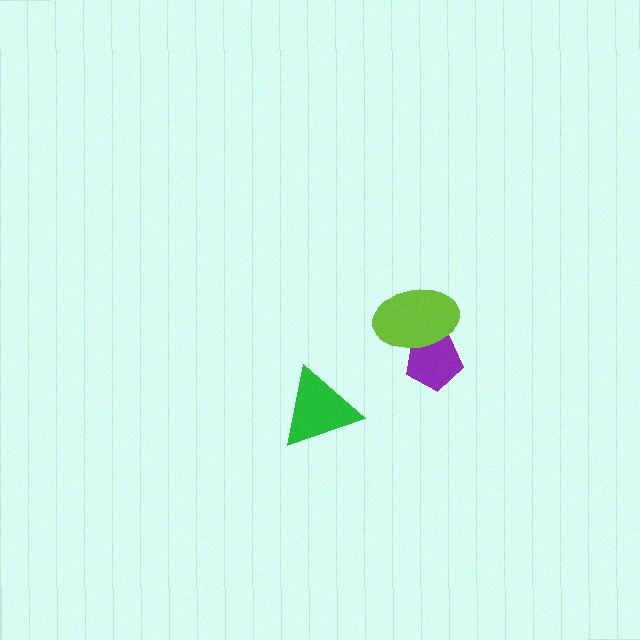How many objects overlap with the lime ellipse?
1 object overlaps with the lime ellipse.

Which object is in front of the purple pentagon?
The lime ellipse is in front of the purple pentagon.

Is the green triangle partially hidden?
No, no other shape covers it.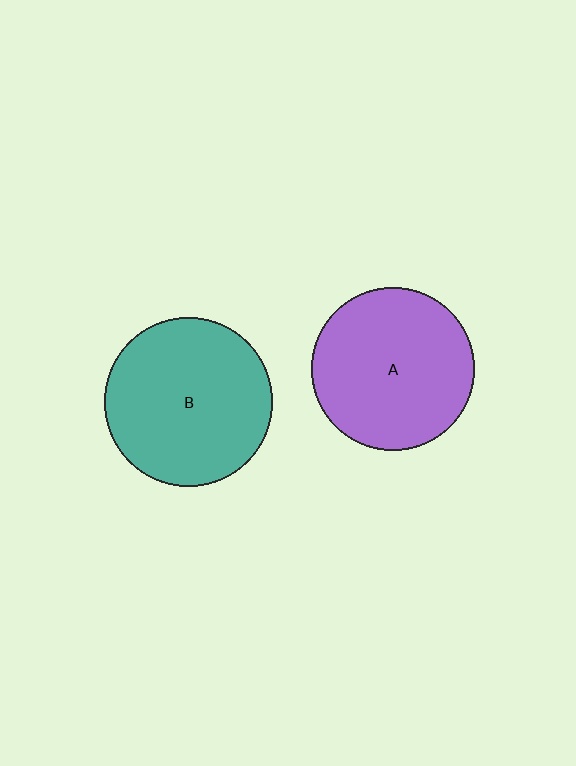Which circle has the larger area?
Circle B (teal).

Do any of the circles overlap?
No, none of the circles overlap.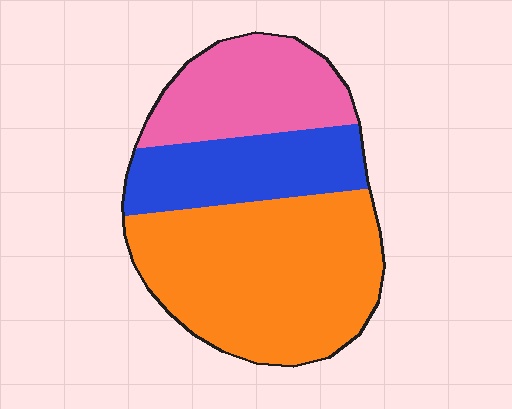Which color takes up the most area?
Orange, at roughly 50%.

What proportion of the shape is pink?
Pink takes up between a quarter and a half of the shape.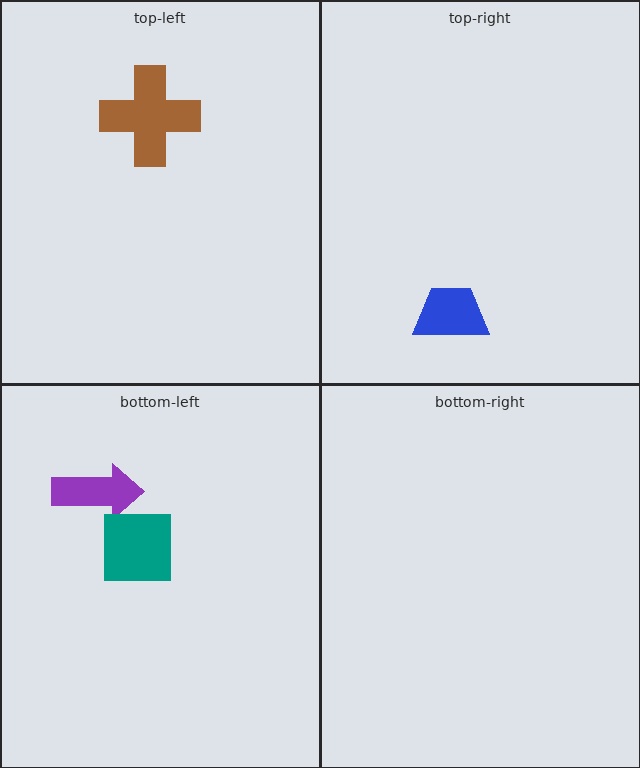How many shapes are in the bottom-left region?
2.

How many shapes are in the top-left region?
1.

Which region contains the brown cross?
The top-left region.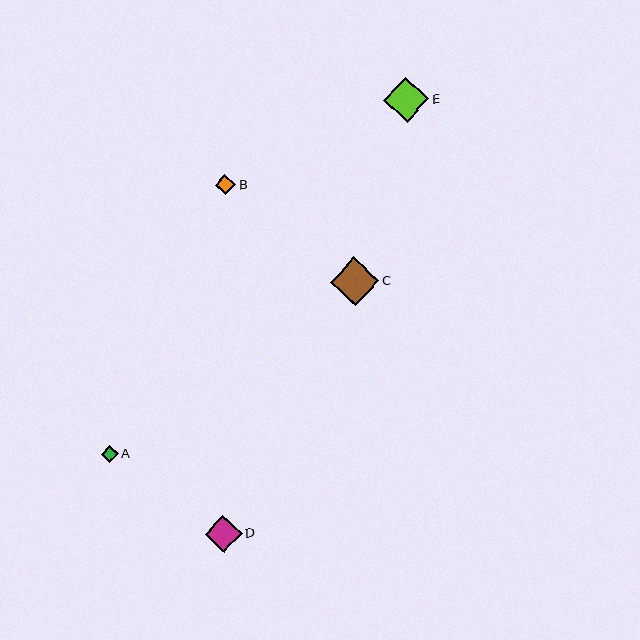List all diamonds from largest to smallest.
From largest to smallest: C, E, D, B, A.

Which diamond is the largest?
Diamond C is the largest with a size of approximately 49 pixels.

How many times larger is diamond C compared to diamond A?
Diamond C is approximately 2.8 times the size of diamond A.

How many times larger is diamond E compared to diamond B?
Diamond E is approximately 2.2 times the size of diamond B.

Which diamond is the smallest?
Diamond A is the smallest with a size of approximately 17 pixels.